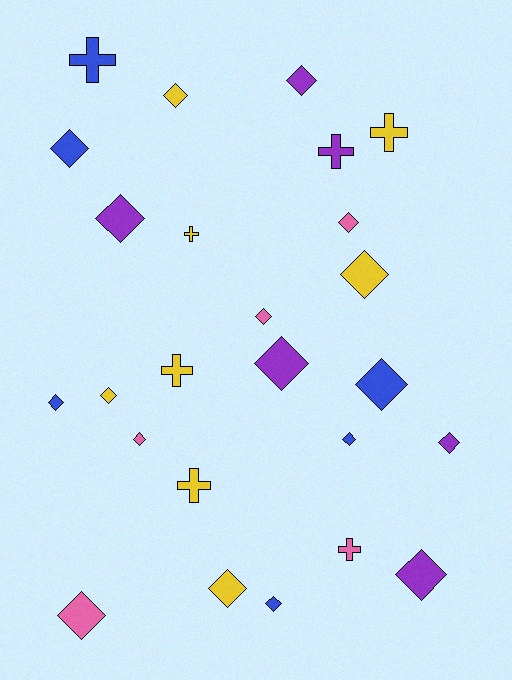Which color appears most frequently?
Yellow, with 8 objects.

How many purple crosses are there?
There is 1 purple cross.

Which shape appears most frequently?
Diamond, with 18 objects.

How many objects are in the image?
There are 25 objects.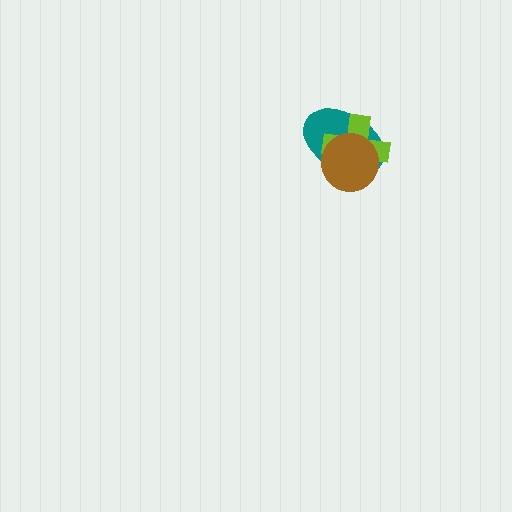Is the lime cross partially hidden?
Yes, it is partially covered by another shape.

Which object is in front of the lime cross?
The brown circle is in front of the lime cross.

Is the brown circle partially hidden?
No, no other shape covers it.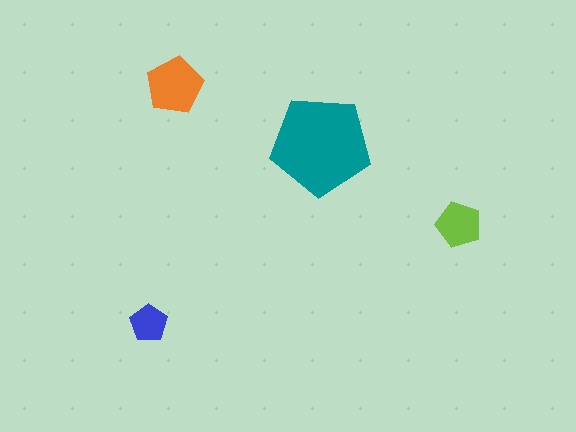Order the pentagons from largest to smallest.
the teal one, the orange one, the lime one, the blue one.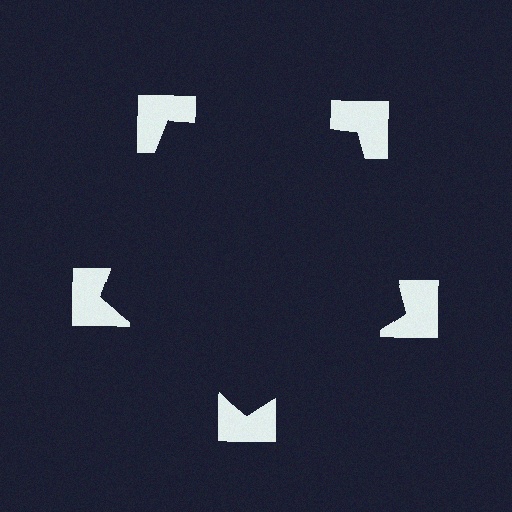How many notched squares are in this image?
There are 5 — one at each vertex of the illusory pentagon.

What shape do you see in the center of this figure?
An illusory pentagon — its edges are inferred from the aligned wedge cuts in the notched squares, not physically drawn.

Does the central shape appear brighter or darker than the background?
It typically appears slightly darker than the background, even though no actual brightness change is drawn.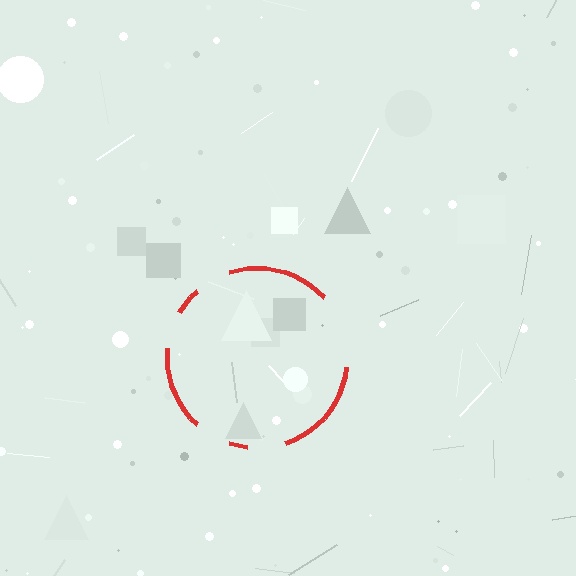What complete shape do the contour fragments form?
The contour fragments form a circle.